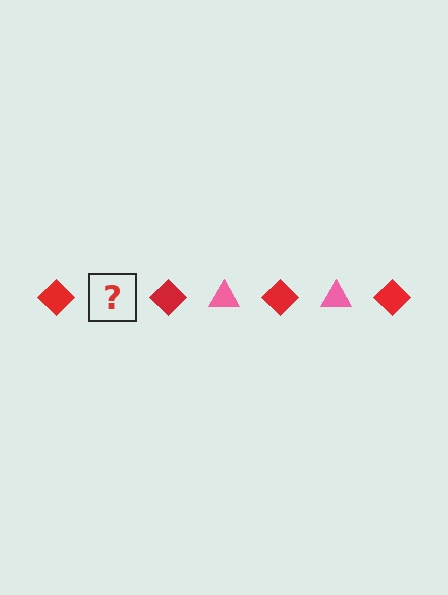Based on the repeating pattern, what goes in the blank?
The blank should be a pink triangle.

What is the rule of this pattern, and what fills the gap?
The rule is that the pattern alternates between red diamond and pink triangle. The gap should be filled with a pink triangle.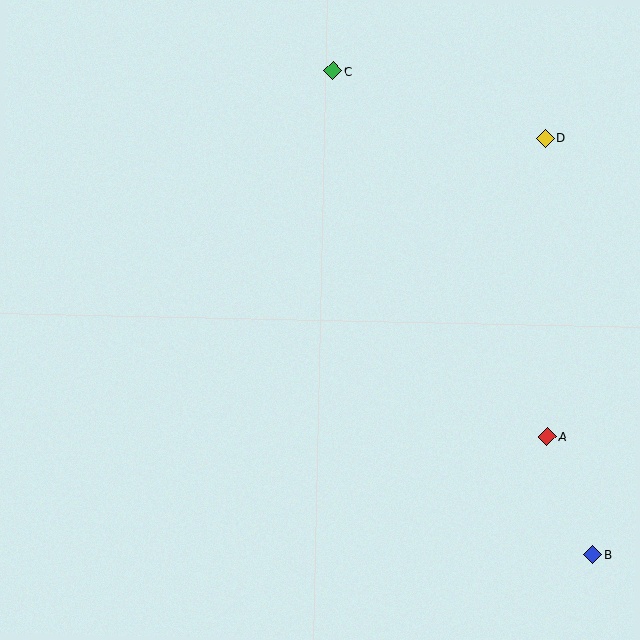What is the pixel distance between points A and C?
The distance between A and C is 424 pixels.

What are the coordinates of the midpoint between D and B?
The midpoint between D and B is at (569, 346).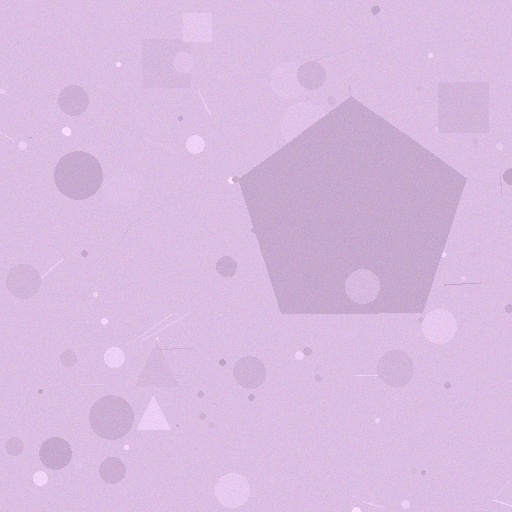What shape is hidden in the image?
A pentagon is hidden in the image.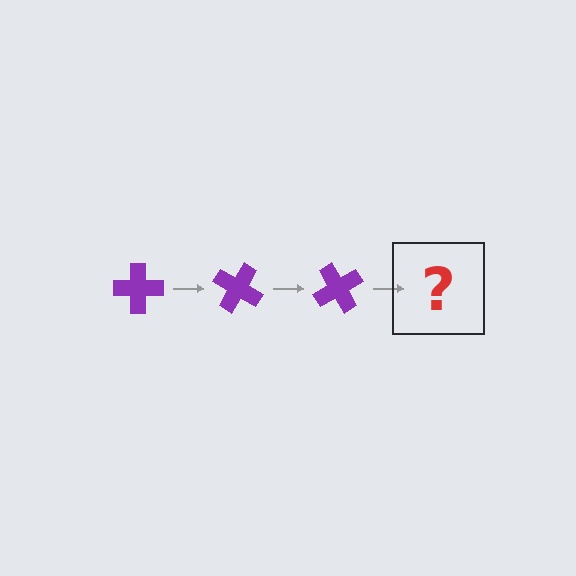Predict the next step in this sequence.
The next step is a purple cross rotated 90 degrees.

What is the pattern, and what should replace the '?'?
The pattern is that the cross rotates 30 degrees each step. The '?' should be a purple cross rotated 90 degrees.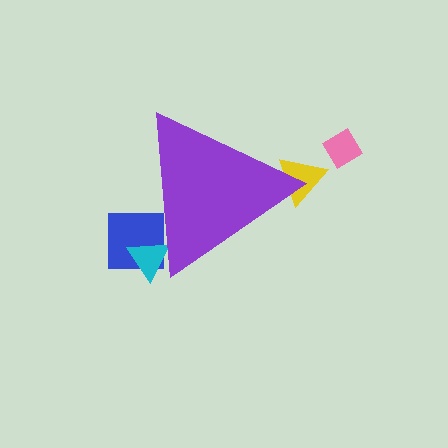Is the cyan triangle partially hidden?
Yes, the cyan triangle is partially hidden behind the purple triangle.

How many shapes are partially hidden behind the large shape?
3 shapes are partially hidden.